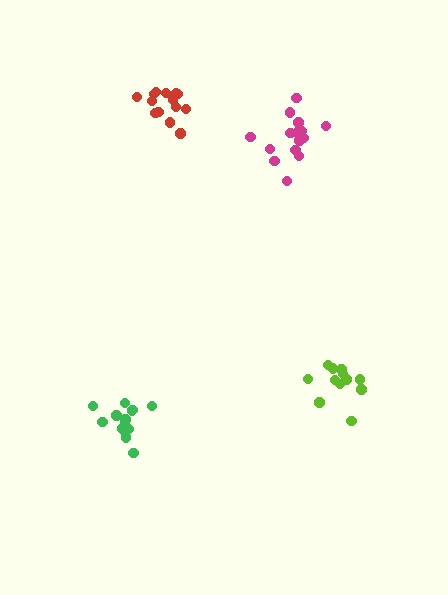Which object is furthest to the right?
The lime cluster is rightmost.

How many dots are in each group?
Group 1: 16 dots, Group 2: 12 dots, Group 3: 15 dots, Group 4: 14 dots (57 total).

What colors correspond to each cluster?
The clusters are colored: magenta, lime, green, red.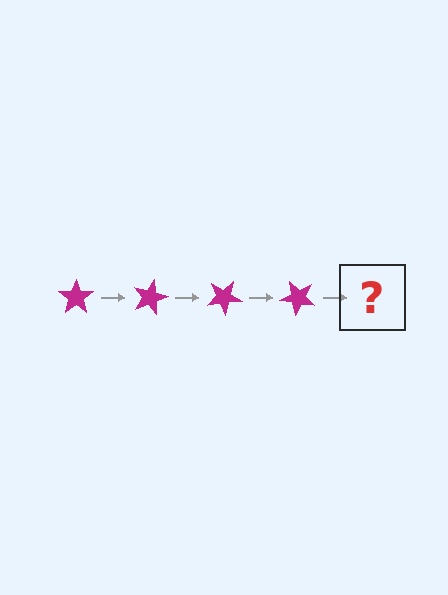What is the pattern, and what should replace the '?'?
The pattern is that the star rotates 15 degrees each step. The '?' should be a magenta star rotated 60 degrees.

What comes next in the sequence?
The next element should be a magenta star rotated 60 degrees.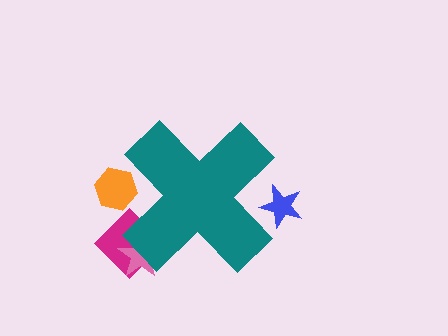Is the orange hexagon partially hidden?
Yes, the orange hexagon is partially hidden behind the teal cross.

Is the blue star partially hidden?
Yes, the blue star is partially hidden behind the teal cross.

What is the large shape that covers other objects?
A teal cross.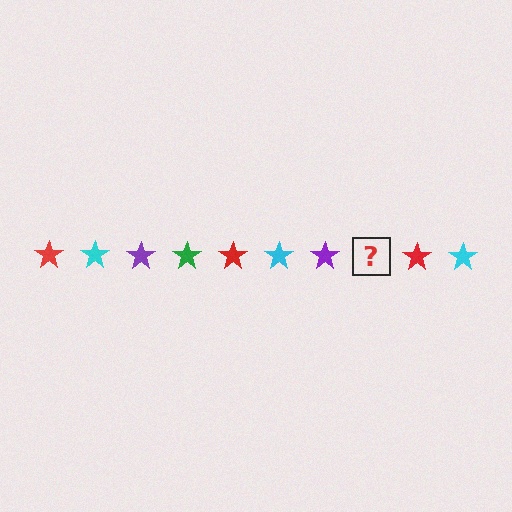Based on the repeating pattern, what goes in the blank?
The blank should be a green star.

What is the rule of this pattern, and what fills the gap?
The rule is that the pattern cycles through red, cyan, purple, green stars. The gap should be filled with a green star.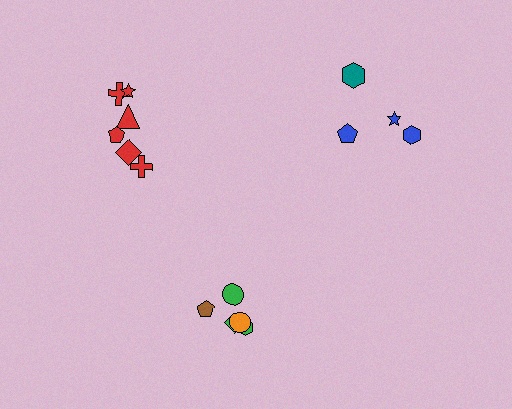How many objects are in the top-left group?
There are 6 objects.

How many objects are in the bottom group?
There are 5 objects.